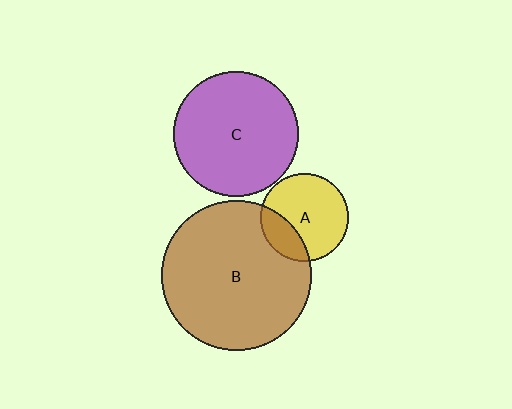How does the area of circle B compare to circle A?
Approximately 2.9 times.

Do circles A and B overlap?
Yes.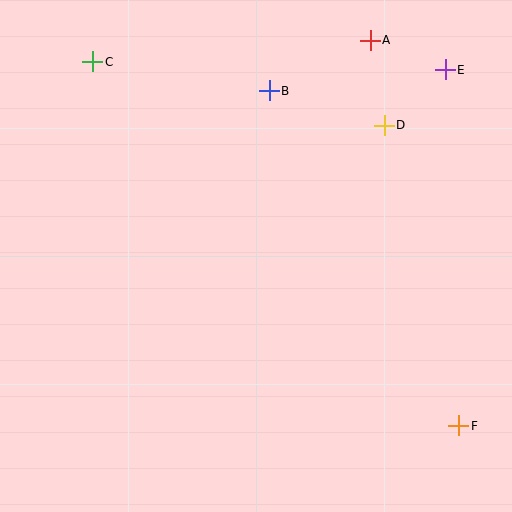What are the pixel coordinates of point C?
Point C is at (93, 62).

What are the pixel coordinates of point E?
Point E is at (445, 70).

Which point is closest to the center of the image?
Point B at (269, 91) is closest to the center.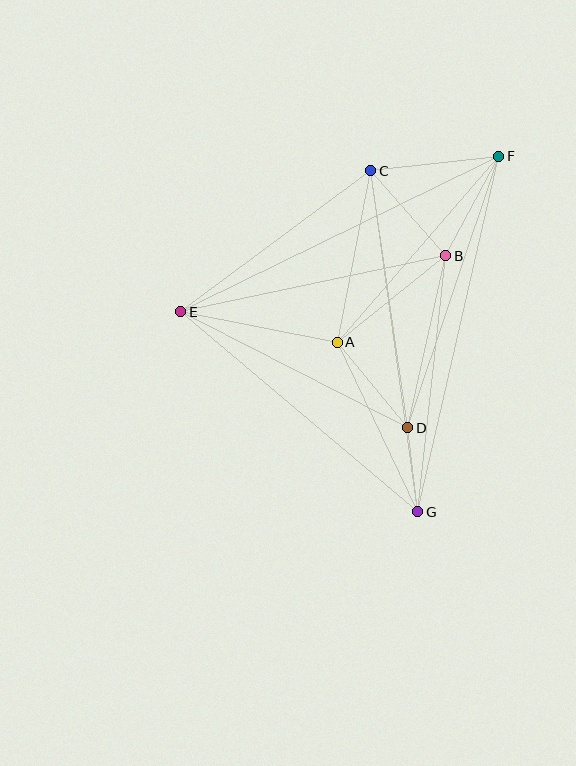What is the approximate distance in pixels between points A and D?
The distance between A and D is approximately 111 pixels.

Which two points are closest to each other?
Points D and G are closest to each other.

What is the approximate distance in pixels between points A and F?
The distance between A and F is approximately 246 pixels.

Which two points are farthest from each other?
Points F and G are farthest from each other.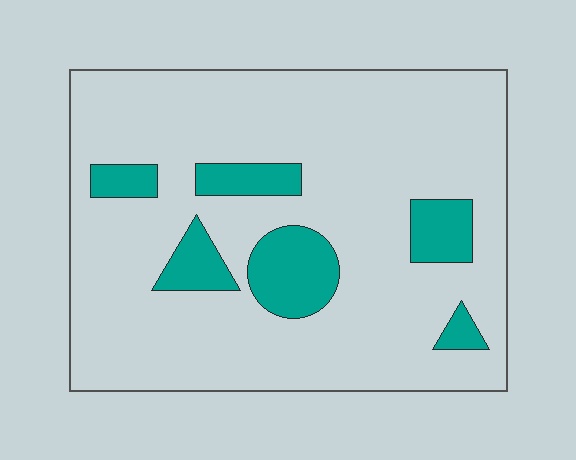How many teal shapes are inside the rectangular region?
6.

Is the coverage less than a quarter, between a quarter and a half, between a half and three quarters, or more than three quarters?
Less than a quarter.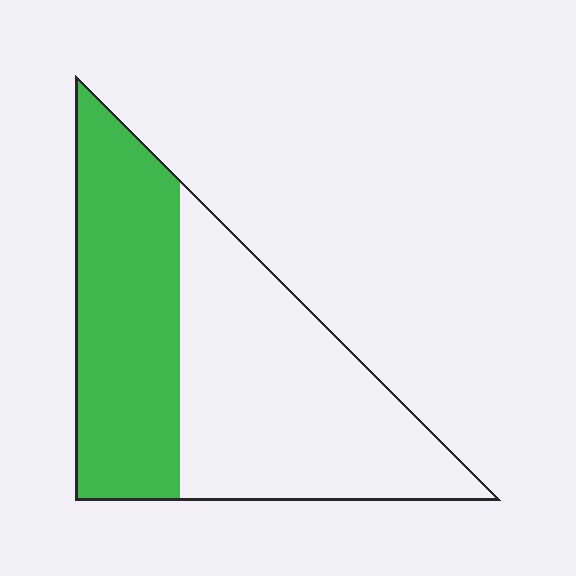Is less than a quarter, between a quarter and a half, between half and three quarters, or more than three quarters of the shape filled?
Between a quarter and a half.